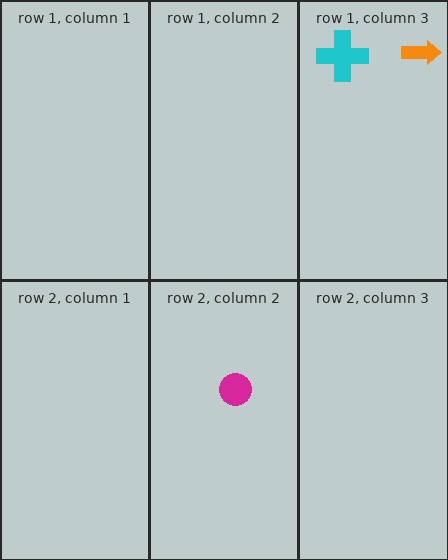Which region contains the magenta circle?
The row 2, column 2 region.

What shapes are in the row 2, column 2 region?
The magenta circle.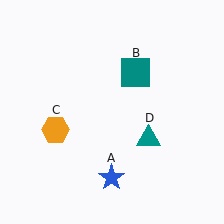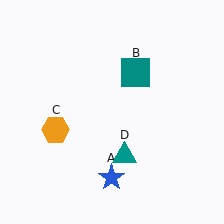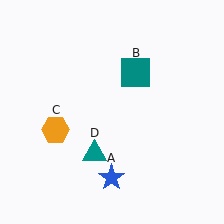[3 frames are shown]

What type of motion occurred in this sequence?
The teal triangle (object D) rotated clockwise around the center of the scene.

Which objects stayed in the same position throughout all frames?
Blue star (object A) and teal square (object B) and orange hexagon (object C) remained stationary.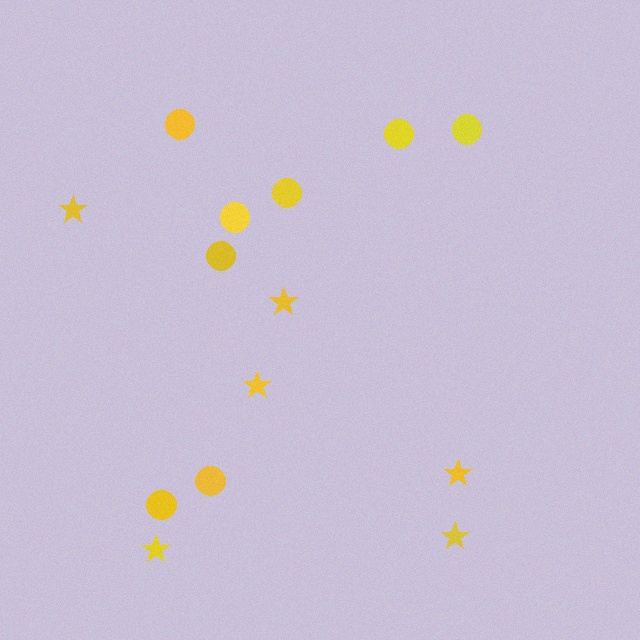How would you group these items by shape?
There are 2 groups: one group of stars (6) and one group of circles (8).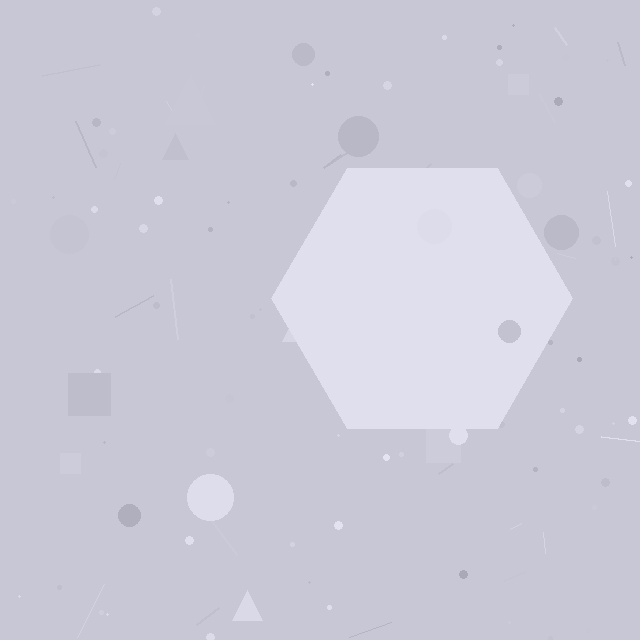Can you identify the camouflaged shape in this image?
The camouflaged shape is a hexagon.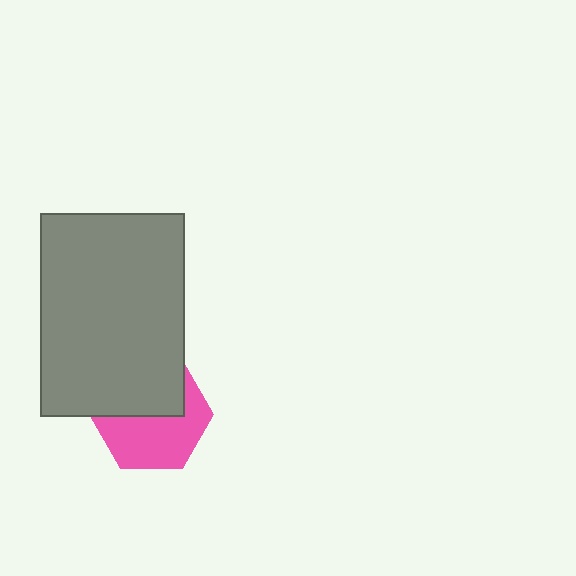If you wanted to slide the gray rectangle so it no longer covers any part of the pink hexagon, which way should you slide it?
Slide it up — that is the most direct way to separate the two shapes.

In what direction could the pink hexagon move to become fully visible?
The pink hexagon could move down. That would shift it out from behind the gray rectangle entirely.